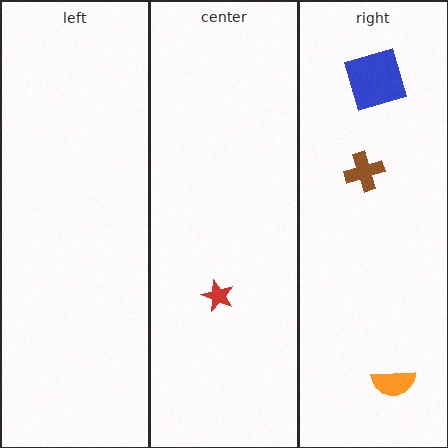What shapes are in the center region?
The red star.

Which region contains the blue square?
The right region.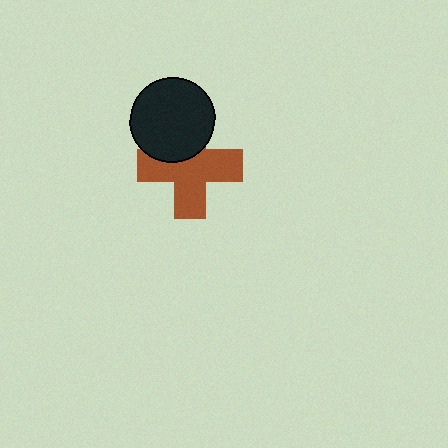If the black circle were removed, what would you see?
You would see the complete brown cross.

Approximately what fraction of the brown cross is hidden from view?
Roughly 31% of the brown cross is hidden behind the black circle.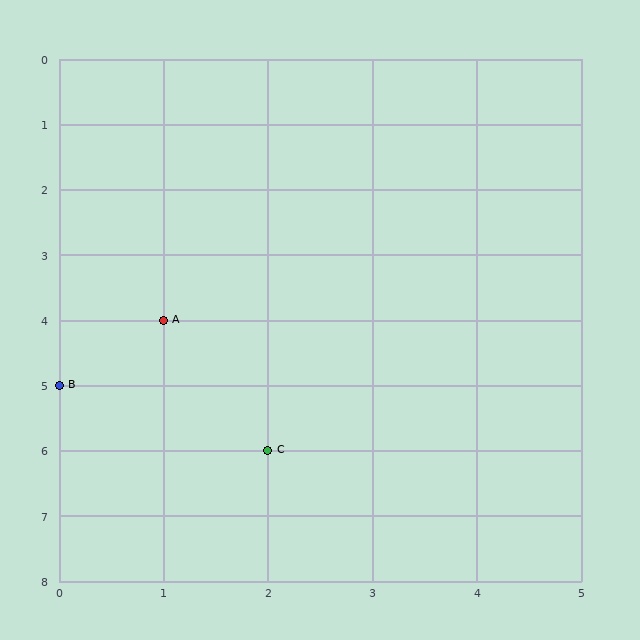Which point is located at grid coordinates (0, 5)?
Point B is at (0, 5).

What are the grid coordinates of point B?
Point B is at grid coordinates (0, 5).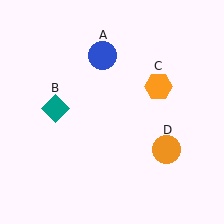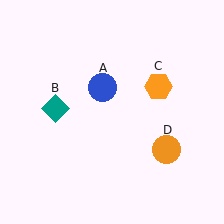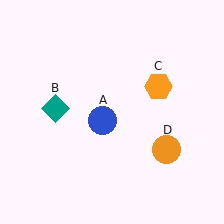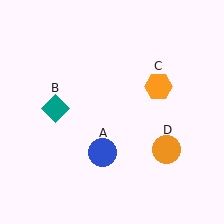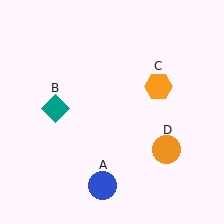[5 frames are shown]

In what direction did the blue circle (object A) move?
The blue circle (object A) moved down.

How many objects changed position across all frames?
1 object changed position: blue circle (object A).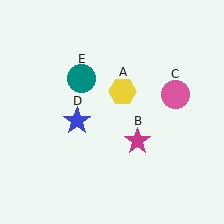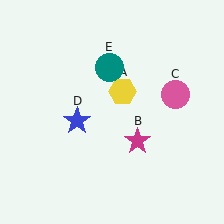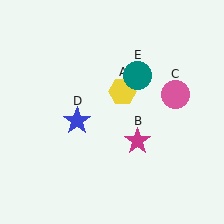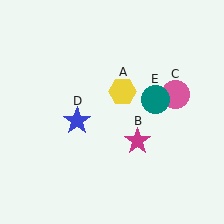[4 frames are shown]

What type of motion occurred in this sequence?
The teal circle (object E) rotated clockwise around the center of the scene.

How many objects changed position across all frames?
1 object changed position: teal circle (object E).